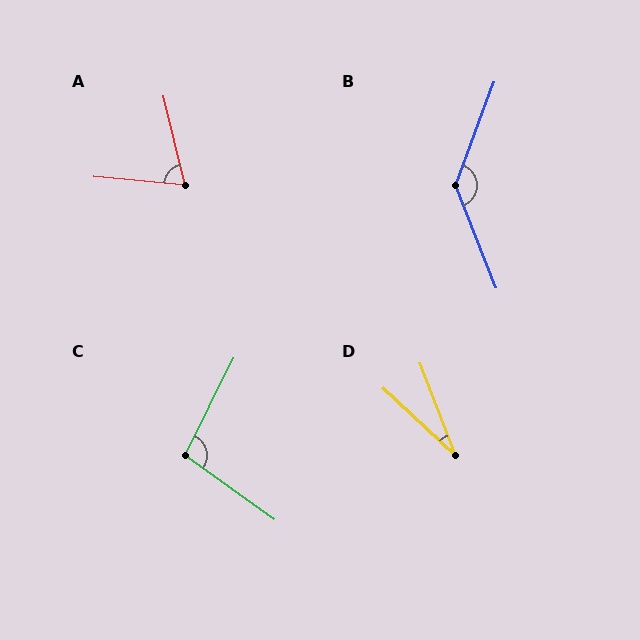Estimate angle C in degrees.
Approximately 99 degrees.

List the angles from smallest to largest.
D (26°), A (71°), C (99°), B (138°).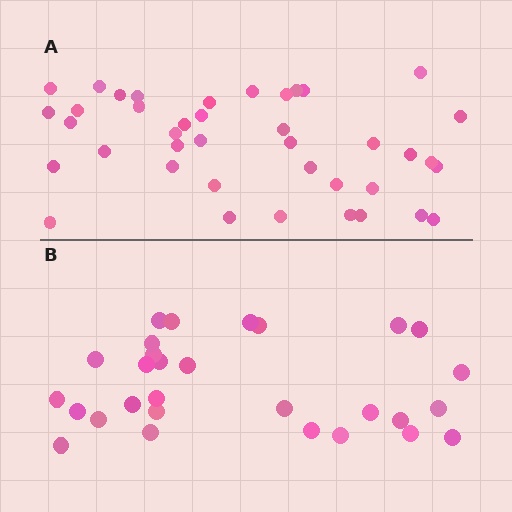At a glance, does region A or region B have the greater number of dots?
Region A (the top region) has more dots.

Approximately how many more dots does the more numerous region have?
Region A has roughly 12 or so more dots than region B.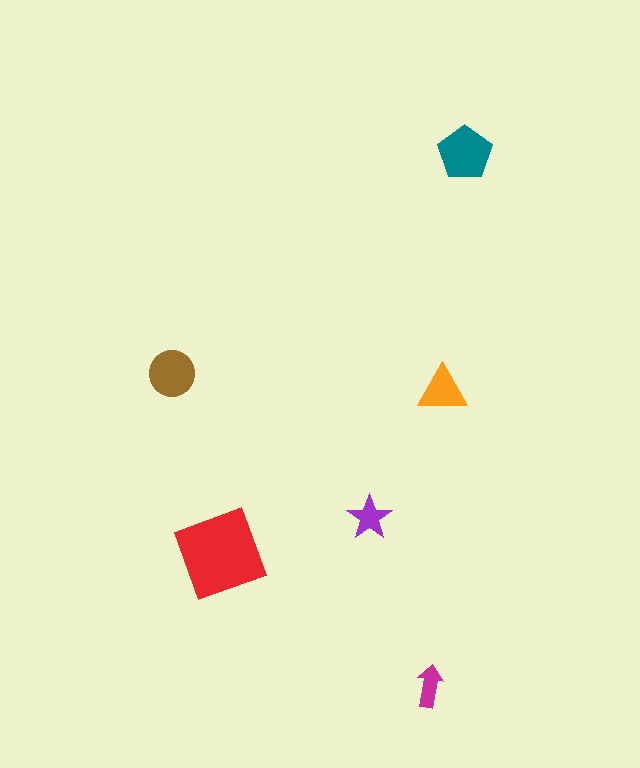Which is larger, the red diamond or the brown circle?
The red diamond.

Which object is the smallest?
The magenta arrow.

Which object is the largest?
The red diamond.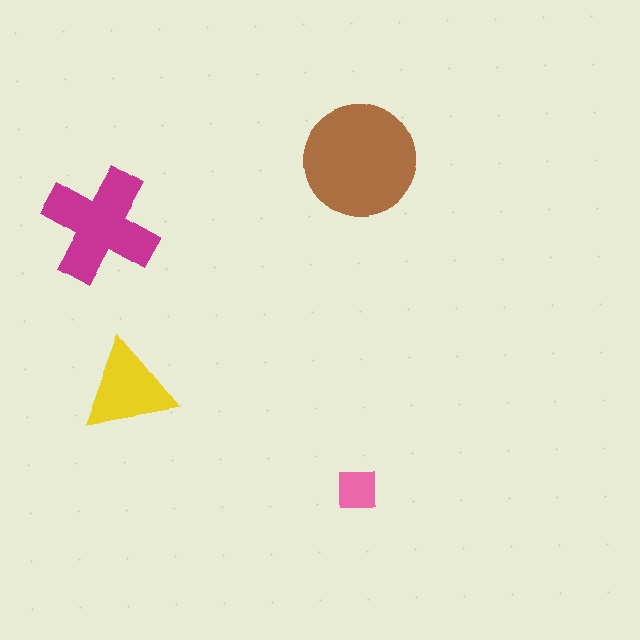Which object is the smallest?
The pink square.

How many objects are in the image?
There are 4 objects in the image.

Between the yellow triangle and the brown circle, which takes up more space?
The brown circle.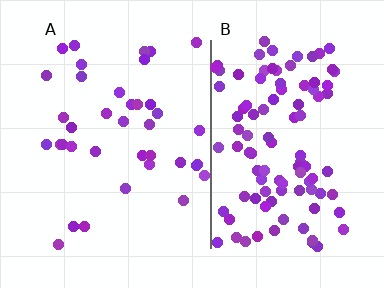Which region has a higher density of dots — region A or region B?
B (the right).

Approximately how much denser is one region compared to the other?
Approximately 2.9× — region B over region A.